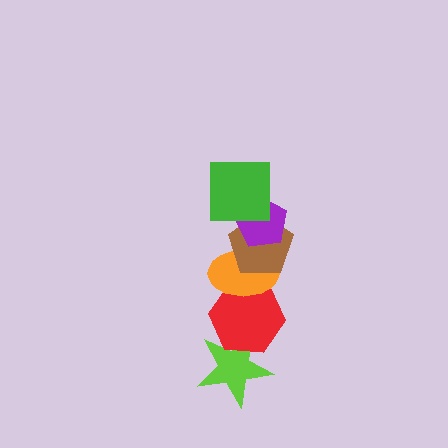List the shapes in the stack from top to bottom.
From top to bottom: the green square, the purple pentagon, the brown pentagon, the orange ellipse, the red hexagon, the lime star.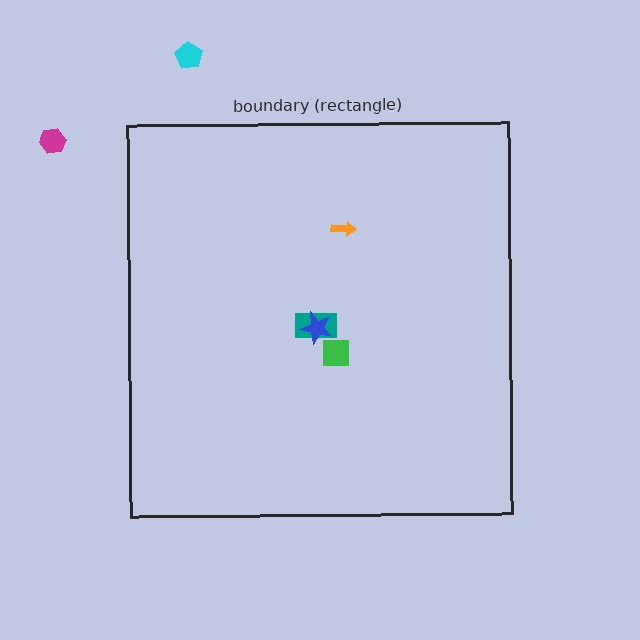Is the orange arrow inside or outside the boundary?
Inside.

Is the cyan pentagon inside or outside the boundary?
Outside.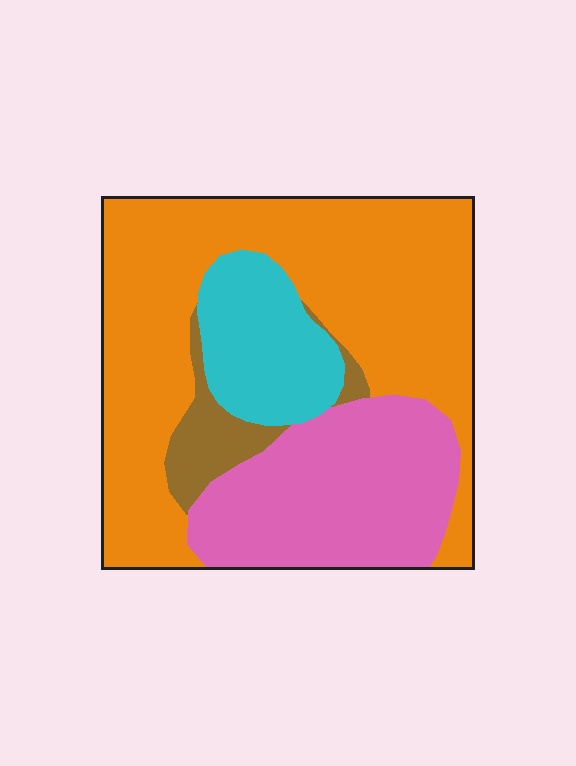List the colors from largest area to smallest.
From largest to smallest: orange, pink, cyan, brown.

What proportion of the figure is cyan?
Cyan takes up about one eighth (1/8) of the figure.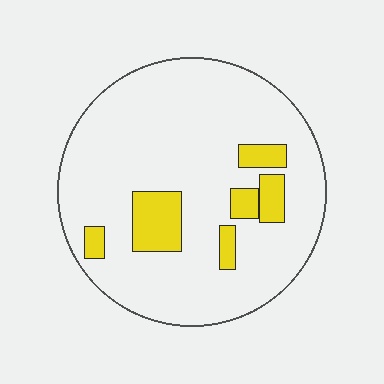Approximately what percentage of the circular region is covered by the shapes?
Approximately 15%.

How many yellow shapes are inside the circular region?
6.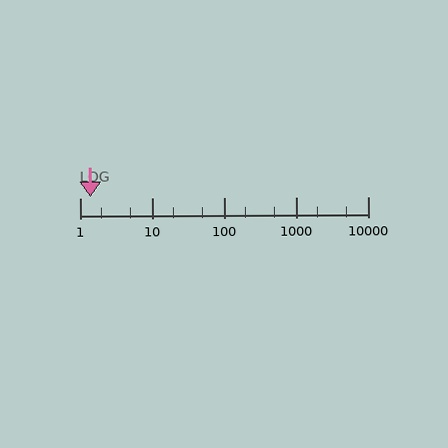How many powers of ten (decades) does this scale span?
The scale spans 4 decades, from 1 to 10000.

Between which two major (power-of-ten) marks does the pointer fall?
The pointer is between 1 and 10.